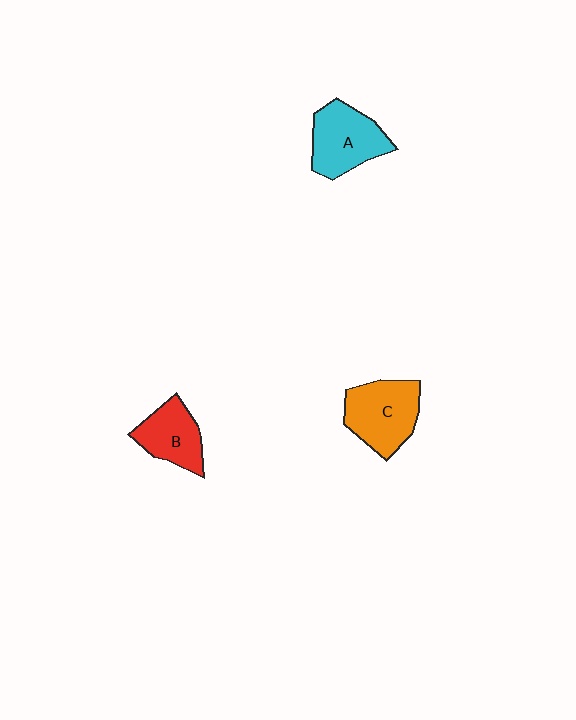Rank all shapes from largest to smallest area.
From largest to smallest: C (orange), A (cyan), B (red).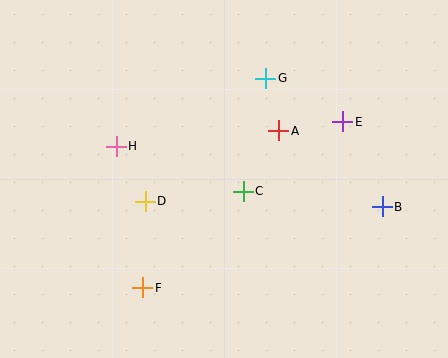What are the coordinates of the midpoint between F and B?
The midpoint between F and B is at (262, 247).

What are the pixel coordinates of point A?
Point A is at (279, 131).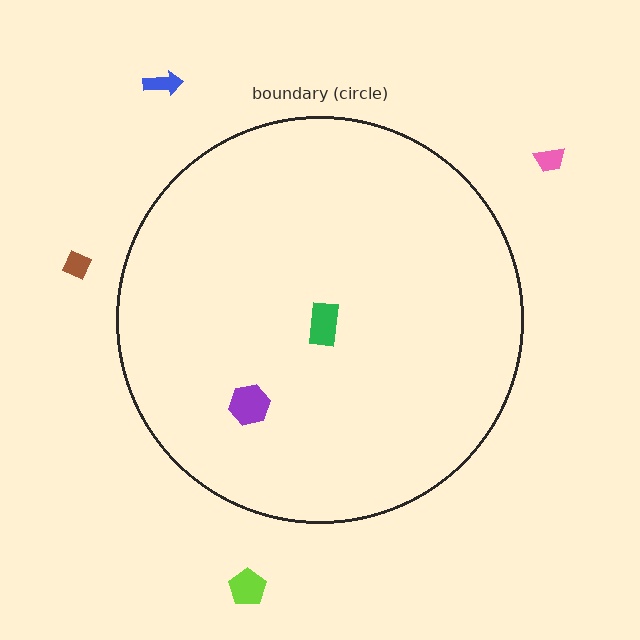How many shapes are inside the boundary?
2 inside, 4 outside.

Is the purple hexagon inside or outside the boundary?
Inside.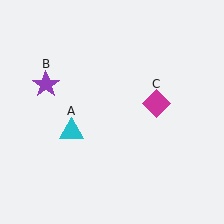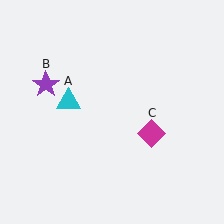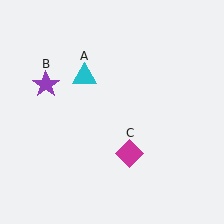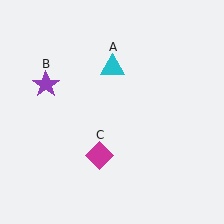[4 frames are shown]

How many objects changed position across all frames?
2 objects changed position: cyan triangle (object A), magenta diamond (object C).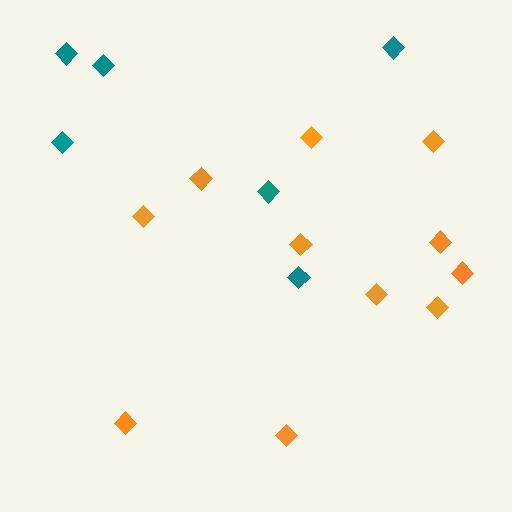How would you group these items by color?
There are 2 groups: one group of orange diamonds (11) and one group of teal diamonds (6).